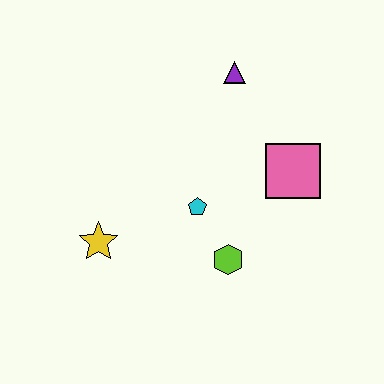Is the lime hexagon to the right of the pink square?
No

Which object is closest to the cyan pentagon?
The lime hexagon is closest to the cyan pentagon.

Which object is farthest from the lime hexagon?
The purple triangle is farthest from the lime hexagon.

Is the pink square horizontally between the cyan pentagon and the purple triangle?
No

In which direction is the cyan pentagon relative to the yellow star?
The cyan pentagon is to the right of the yellow star.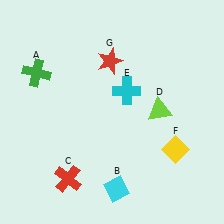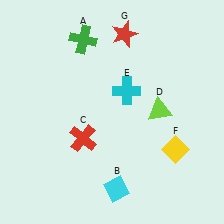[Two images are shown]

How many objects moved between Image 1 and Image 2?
3 objects moved between the two images.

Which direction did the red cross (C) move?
The red cross (C) moved up.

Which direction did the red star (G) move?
The red star (G) moved up.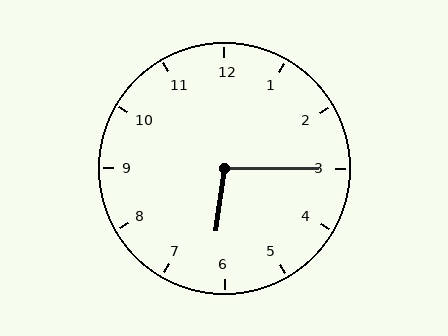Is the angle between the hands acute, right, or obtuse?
It is obtuse.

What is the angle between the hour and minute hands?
Approximately 98 degrees.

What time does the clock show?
6:15.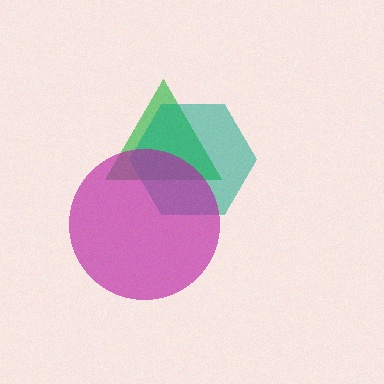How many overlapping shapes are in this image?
There are 3 overlapping shapes in the image.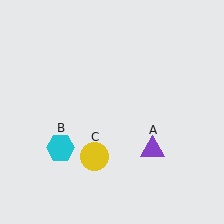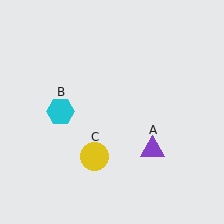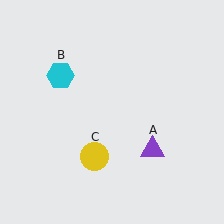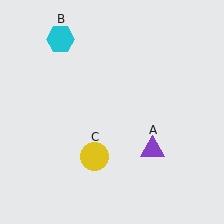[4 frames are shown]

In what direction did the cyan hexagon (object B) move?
The cyan hexagon (object B) moved up.